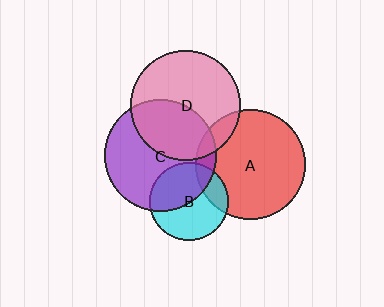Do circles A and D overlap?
Yes.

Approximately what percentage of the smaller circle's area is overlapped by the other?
Approximately 10%.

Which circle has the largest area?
Circle C (purple).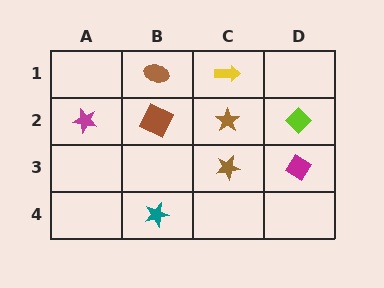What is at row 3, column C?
A brown star.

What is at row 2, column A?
A magenta star.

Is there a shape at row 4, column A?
No, that cell is empty.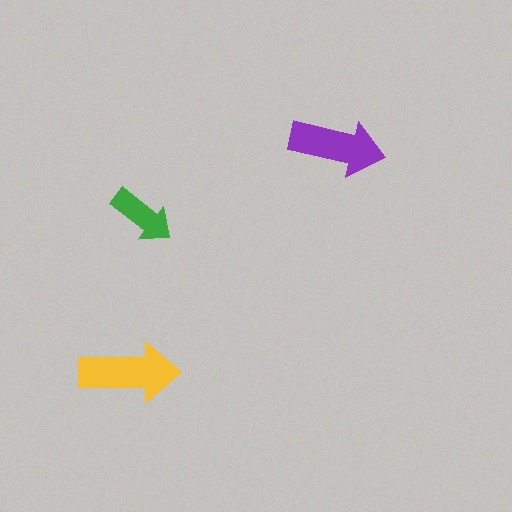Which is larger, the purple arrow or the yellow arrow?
The yellow one.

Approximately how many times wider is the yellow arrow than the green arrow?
About 1.5 times wider.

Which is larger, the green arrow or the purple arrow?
The purple one.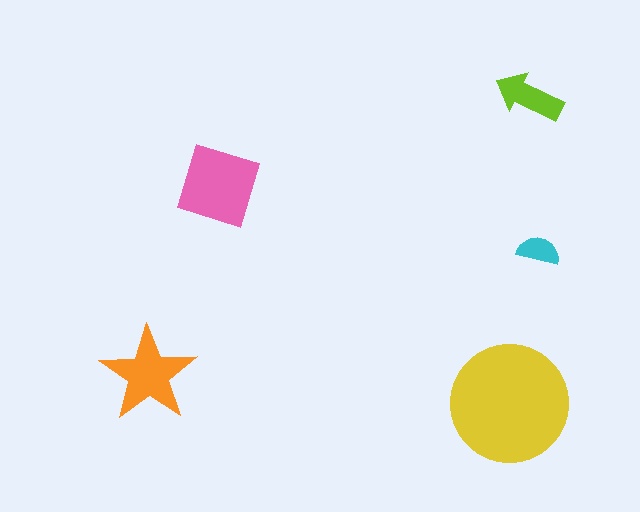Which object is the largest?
The yellow circle.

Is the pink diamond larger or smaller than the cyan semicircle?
Larger.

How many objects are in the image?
There are 5 objects in the image.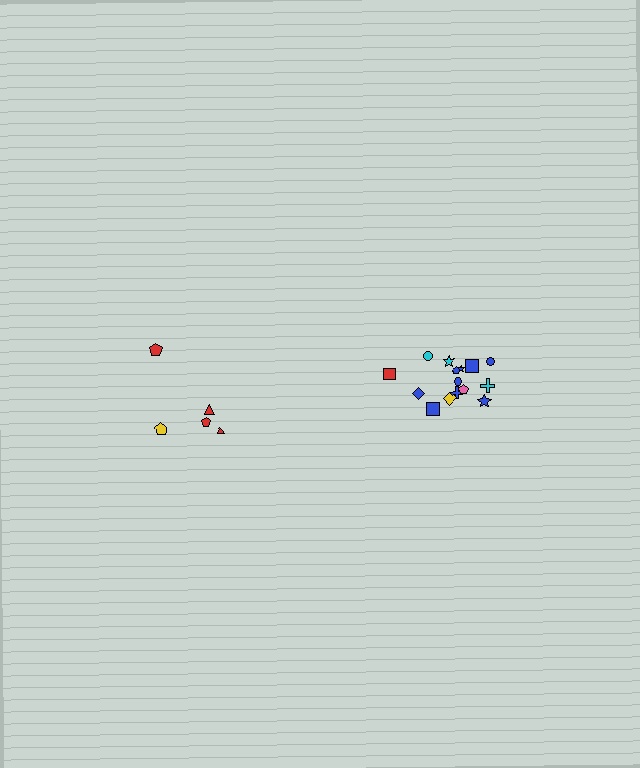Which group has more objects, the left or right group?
The right group.